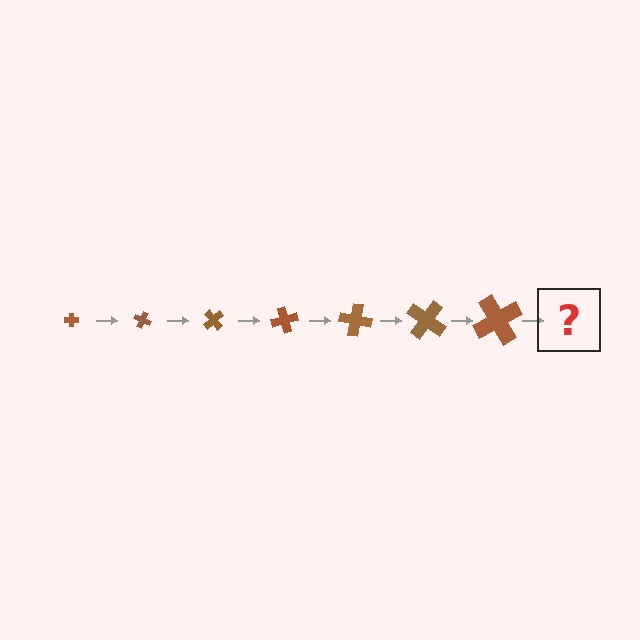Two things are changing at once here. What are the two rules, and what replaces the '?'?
The two rules are that the cross grows larger each step and it rotates 25 degrees each step. The '?' should be a cross, larger than the previous one and rotated 175 degrees from the start.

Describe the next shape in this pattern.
It should be a cross, larger than the previous one and rotated 175 degrees from the start.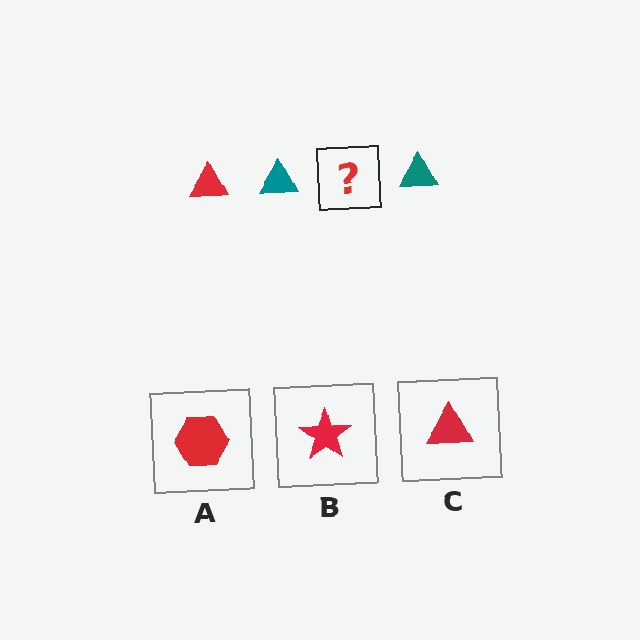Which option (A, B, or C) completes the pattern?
C.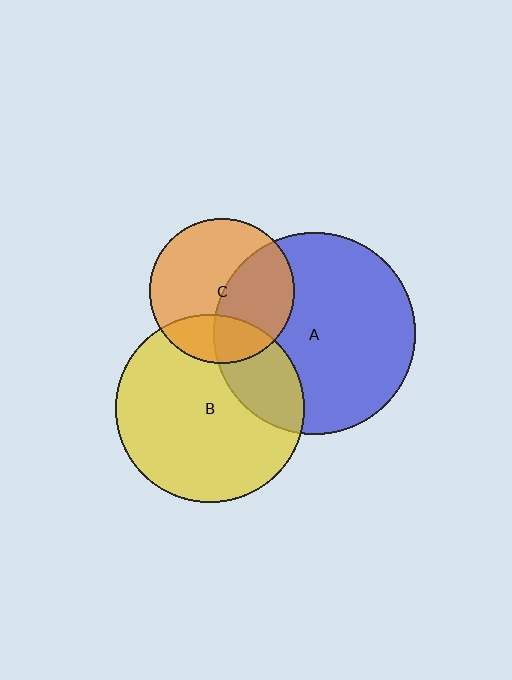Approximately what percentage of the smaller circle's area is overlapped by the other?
Approximately 25%.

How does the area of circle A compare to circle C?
Approximately 1.9 times.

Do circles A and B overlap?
Yes.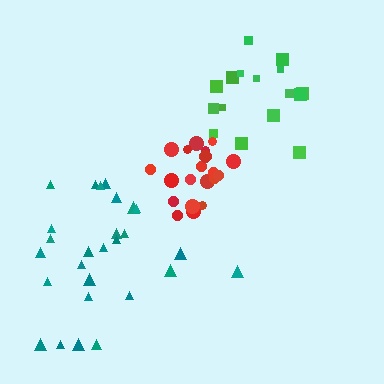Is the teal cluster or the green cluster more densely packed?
Green.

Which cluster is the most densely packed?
Red.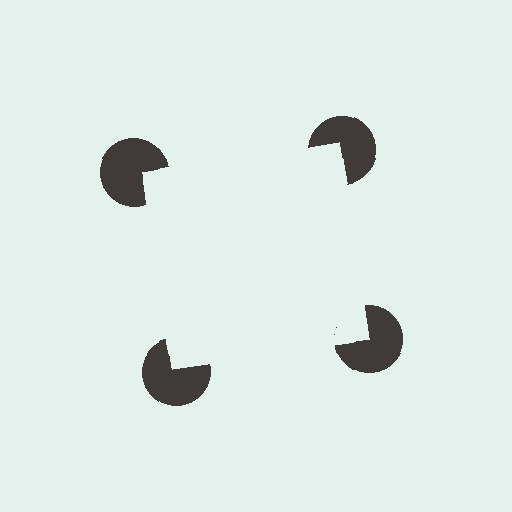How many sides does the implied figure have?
4 sides.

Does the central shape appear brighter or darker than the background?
It typically appears slightly brighter than the background, even though no actual brightness change is drawn.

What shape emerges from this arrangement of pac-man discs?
An illusory square — its edges are inferred from the aligned wedge cuts in the pac-man discs, not physically drawn.